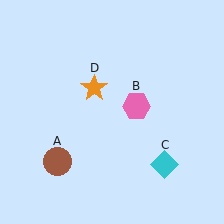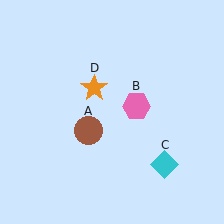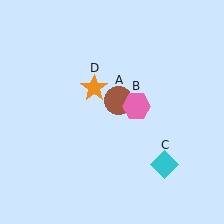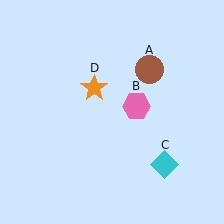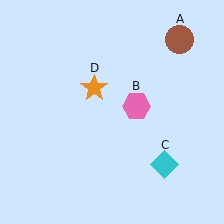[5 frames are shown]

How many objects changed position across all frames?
1 object changed position: brown circle (object A).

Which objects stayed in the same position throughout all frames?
Pink hexagon (object B) and cyan diamond (object C) and orange star (object D) remained stationary.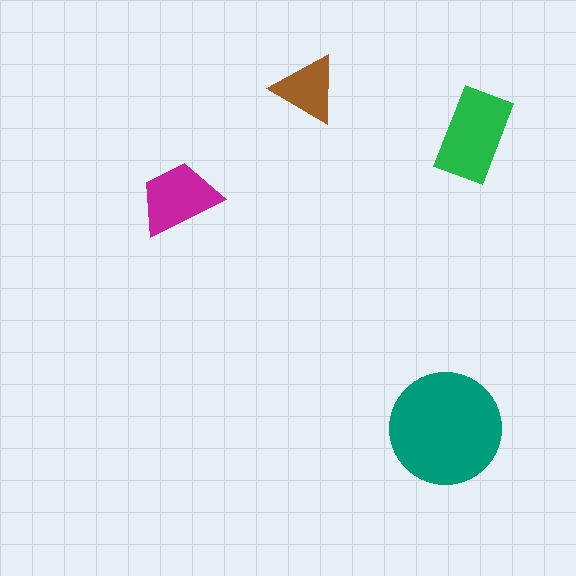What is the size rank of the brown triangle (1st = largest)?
4th.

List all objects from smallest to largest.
The brown triangle, the magenta trapezoid, the green rectangle, the teal circle.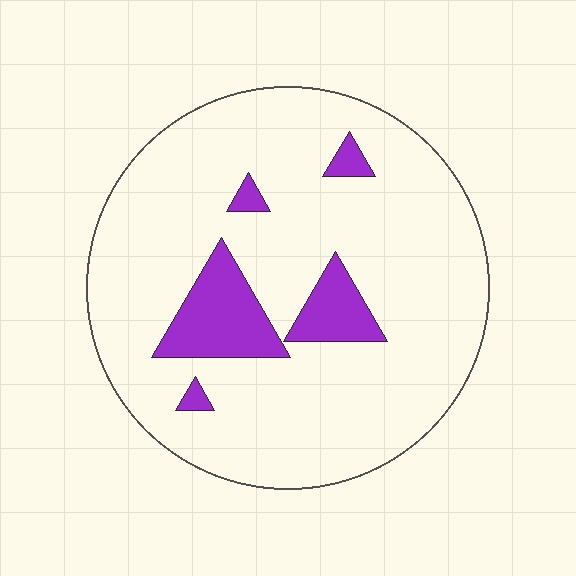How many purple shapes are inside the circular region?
5.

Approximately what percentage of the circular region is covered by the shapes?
Approximately 15%.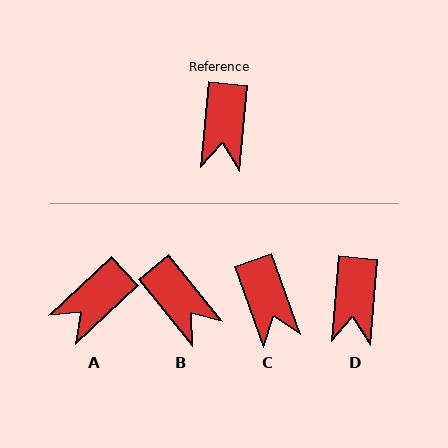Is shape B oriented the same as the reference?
No, it is off by about 44 degrees.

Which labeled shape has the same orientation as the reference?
D.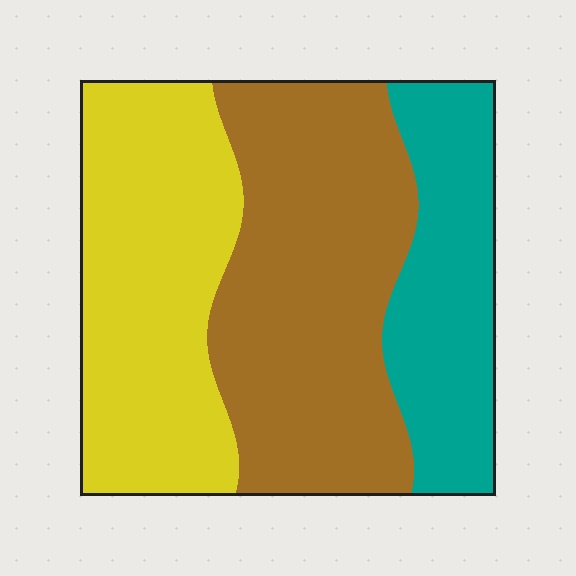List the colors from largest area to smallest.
From largest to smallest: brown, yellow, teal.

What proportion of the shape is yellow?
Yellow covers about 35% of the shape.